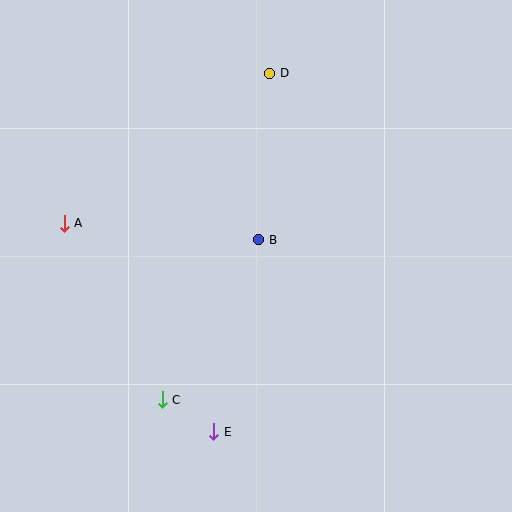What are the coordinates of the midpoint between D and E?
The midpoint between D and E is at (242, 252).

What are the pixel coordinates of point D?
Point D is at (270, 73).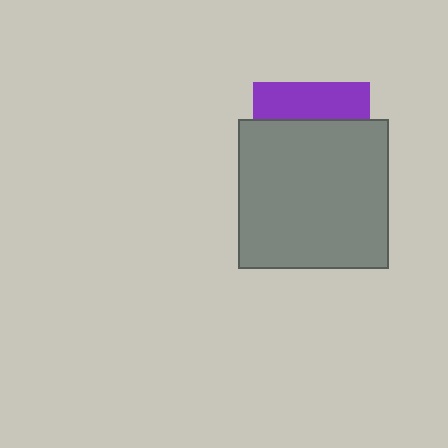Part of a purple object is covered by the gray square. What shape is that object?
It is a square.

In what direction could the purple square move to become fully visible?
The purple square could move up. That would shift it out from behind the gray square entirely.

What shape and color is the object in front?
The object in front is a gray square.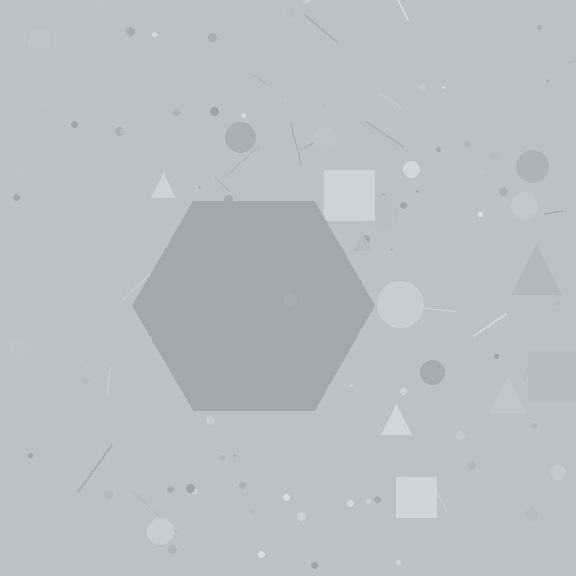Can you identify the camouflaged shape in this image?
The camouflaged shape is a hexagon.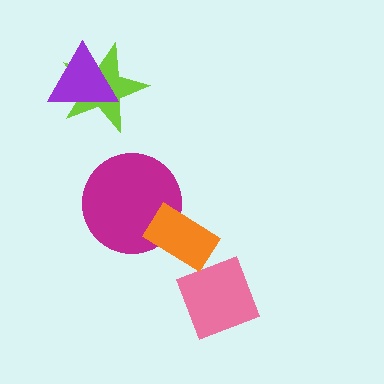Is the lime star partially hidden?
Yes, it is partially covered by another shape.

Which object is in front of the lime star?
The purple triangle is in front of the lime star.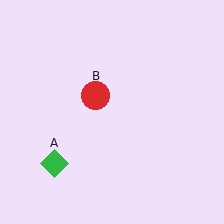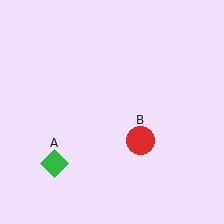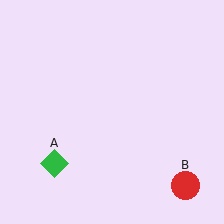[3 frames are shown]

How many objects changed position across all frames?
1 object changed position: red circle (object B).